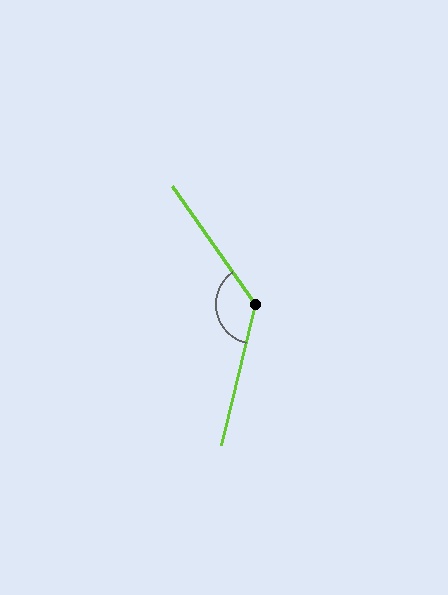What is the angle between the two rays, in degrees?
Approximately 132 degrees.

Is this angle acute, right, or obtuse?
It is obtuse.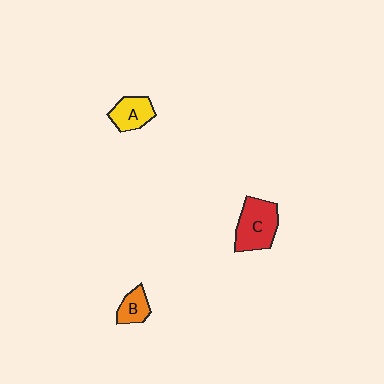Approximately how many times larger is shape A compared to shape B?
Approximately 1.3 times.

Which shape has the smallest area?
Shape B (orange).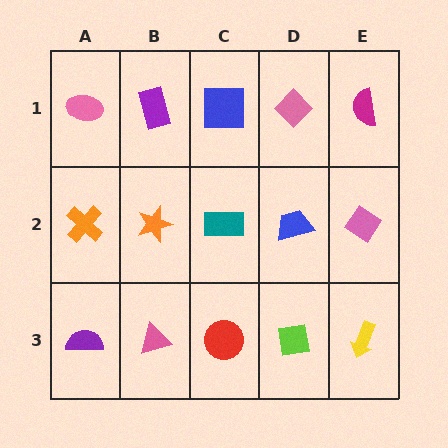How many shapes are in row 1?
5 shapes.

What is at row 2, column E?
A pink diamond.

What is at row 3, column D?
A lime square.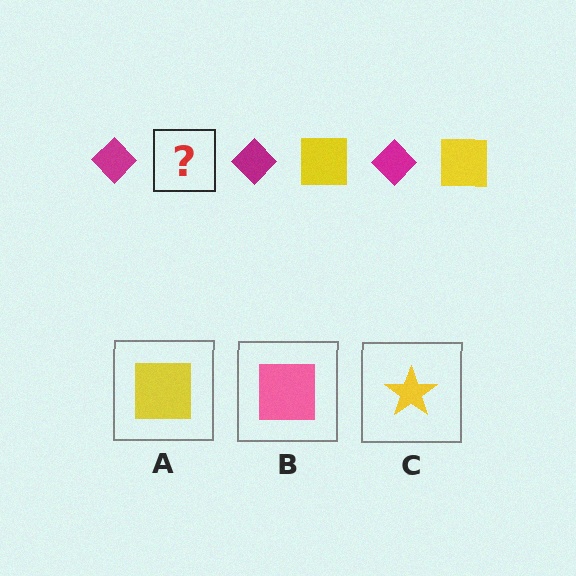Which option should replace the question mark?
Option A.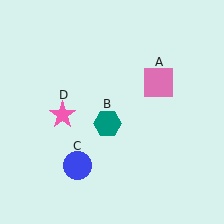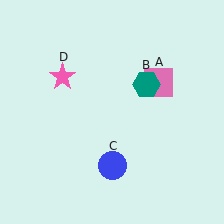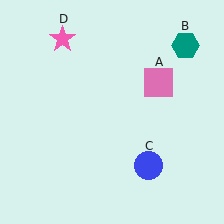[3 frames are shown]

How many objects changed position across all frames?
3 objects changed position: teal hexagon (object B), blue circle (object C), pink star (object D).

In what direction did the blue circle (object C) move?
The blue circle (object C) moved right.